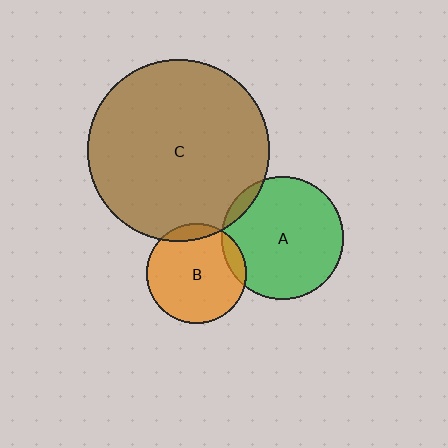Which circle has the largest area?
Circle C (brown).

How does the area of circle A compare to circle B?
Approximately 1.5 times.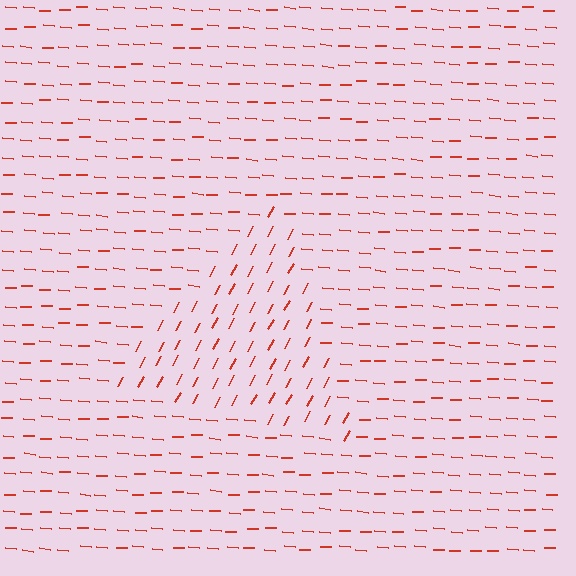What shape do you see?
I see a triangle.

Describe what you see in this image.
The image is filled with small red line segments. A triangle region in the image has lines oriented differently from the surrounding lines, creating a visible texture boundary.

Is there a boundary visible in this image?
Yes, there is a texture boundary formed by a change in line orientation.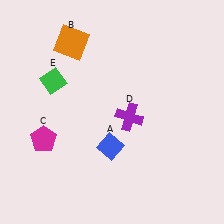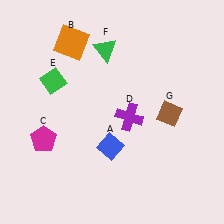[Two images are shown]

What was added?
A green triangle (F), a brown diamond (G) were added in Image 2.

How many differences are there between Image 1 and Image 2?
There are 2 differences between the two images.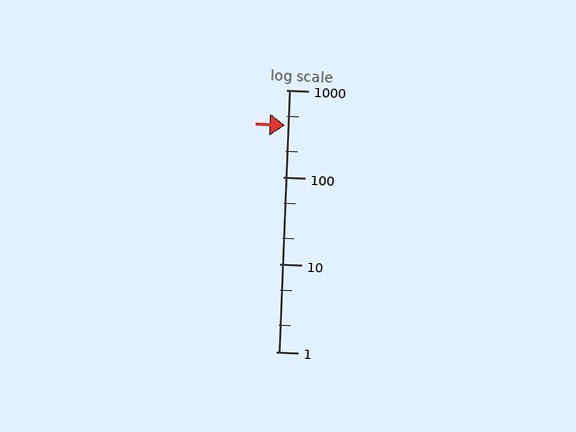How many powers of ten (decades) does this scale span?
The scale spans 3 decades, from 1 to 1000.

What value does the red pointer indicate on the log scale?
The pointer indicates approximately 390.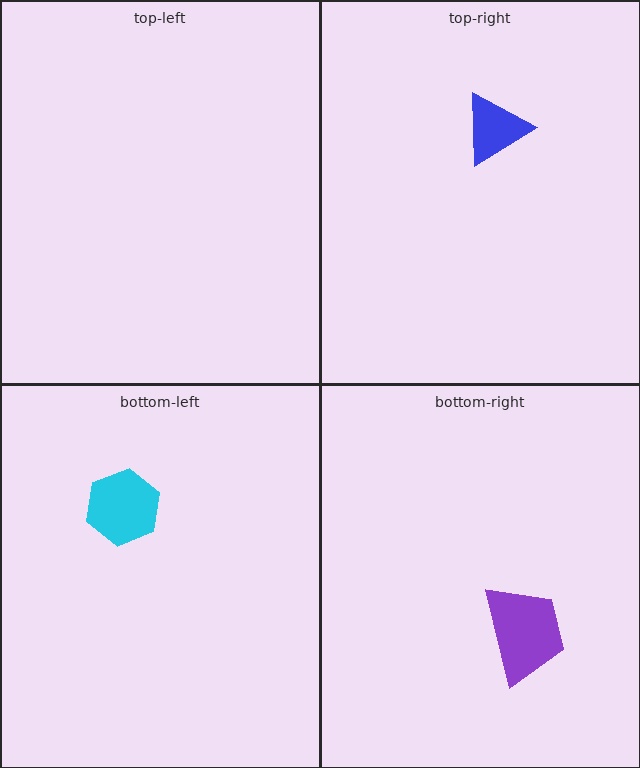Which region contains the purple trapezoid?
The bottom-right region.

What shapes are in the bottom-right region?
The purple trapezoid.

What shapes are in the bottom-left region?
The cyan hexagon.